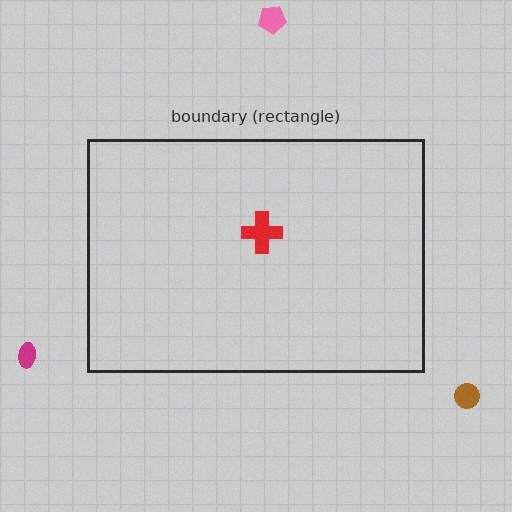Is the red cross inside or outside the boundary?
Inside.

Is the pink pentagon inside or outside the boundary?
Outside.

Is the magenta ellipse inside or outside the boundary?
Outside.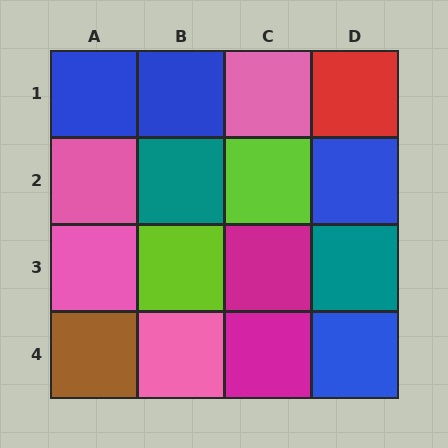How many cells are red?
1 cell is red.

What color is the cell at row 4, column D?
Blue.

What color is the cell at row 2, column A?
Pink.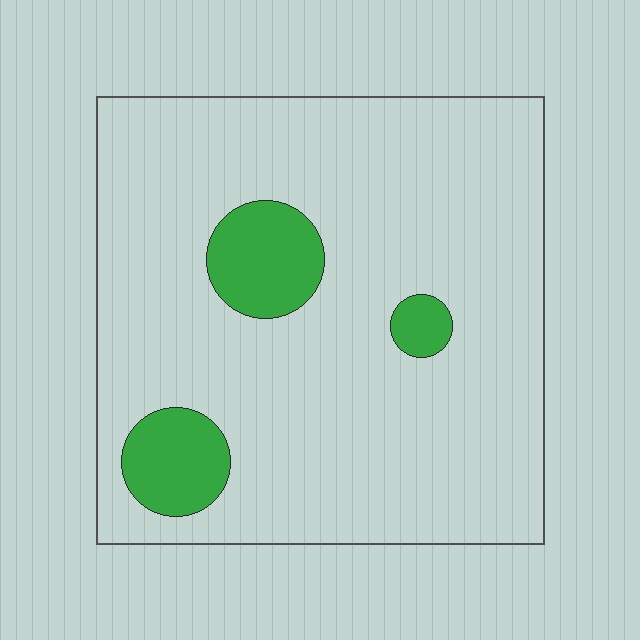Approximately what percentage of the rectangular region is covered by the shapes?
Approximately 10%.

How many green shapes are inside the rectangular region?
3.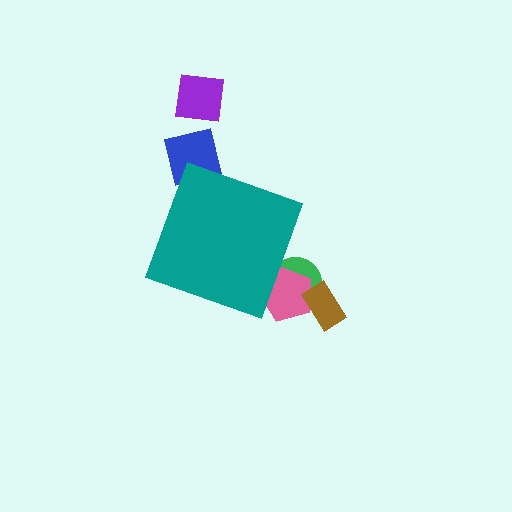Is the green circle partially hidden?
Yes, the green circle is partially hidden behind the teal diamond.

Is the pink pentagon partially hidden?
Yes, the pink pentagon is partially hidden behind the teal diamond.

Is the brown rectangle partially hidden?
No, the brown rectangle is fully visible.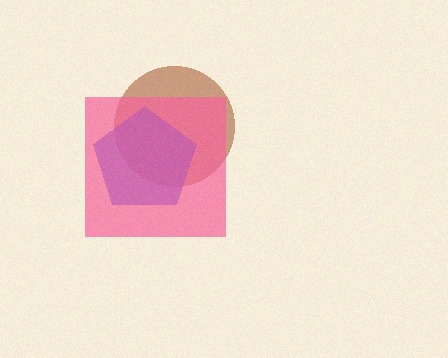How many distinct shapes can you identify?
There are 3 distinct shapes: a brown circle, a blue pentagon, a pink square.